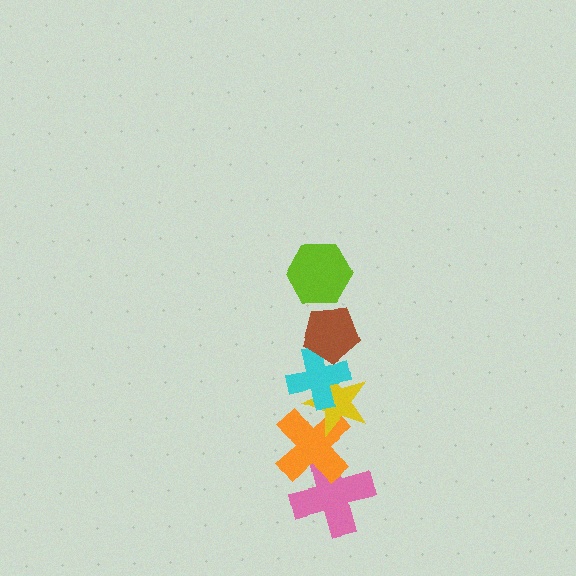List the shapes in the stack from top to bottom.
From top to bottom: the lime hexagon, the brown pentagon, the cyan cross, the yellow star, the orange cross, the pink cross.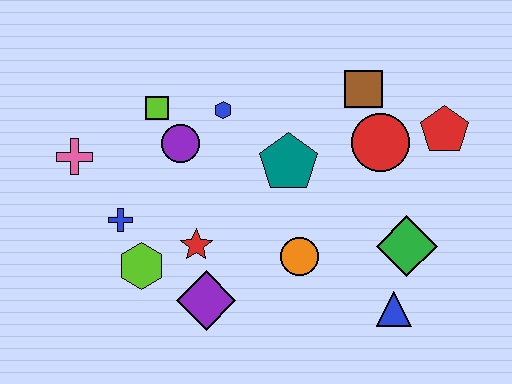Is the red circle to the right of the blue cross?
Yes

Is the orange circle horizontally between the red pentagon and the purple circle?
Yes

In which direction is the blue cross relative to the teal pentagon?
The blue cross is to the left of the teal pentagon.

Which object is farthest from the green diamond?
The pink cross is farthest from the green diamond.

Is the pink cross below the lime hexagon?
No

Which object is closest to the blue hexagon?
The purple circle is closest to the blue hexagon.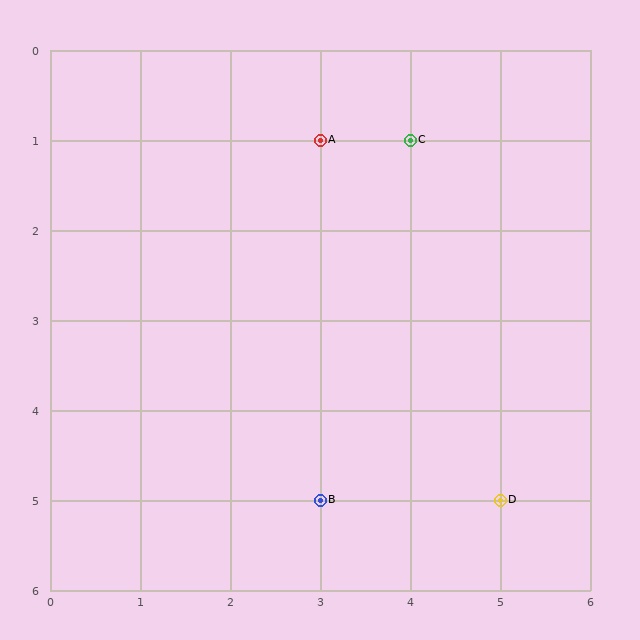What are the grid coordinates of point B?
Point B is at grid coordinates (3, 5).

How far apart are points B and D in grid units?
Points B and D are 2 columns apart.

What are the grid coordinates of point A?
Point A is at grid coordinates (3, 1).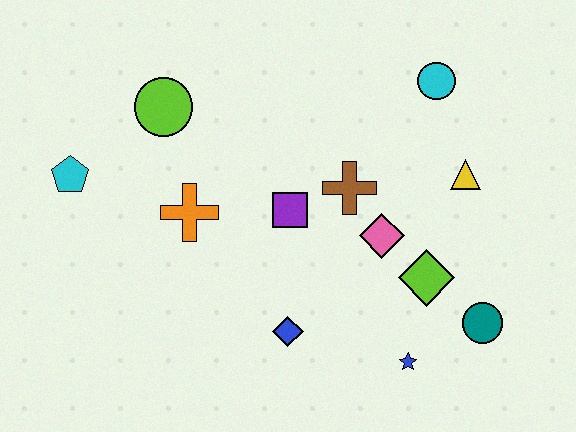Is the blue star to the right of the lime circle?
Yes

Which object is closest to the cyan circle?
The yellow triangle is closest to the cyan circle.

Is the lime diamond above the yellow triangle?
No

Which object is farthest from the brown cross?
The cyan pentagon is farthest from the brown cross.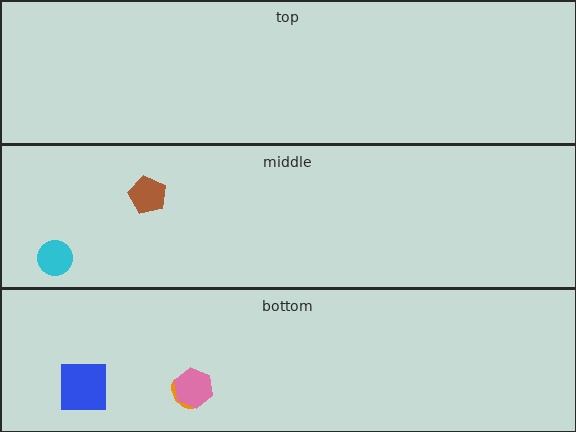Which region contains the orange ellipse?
The bottom region.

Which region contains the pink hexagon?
The bottom region.